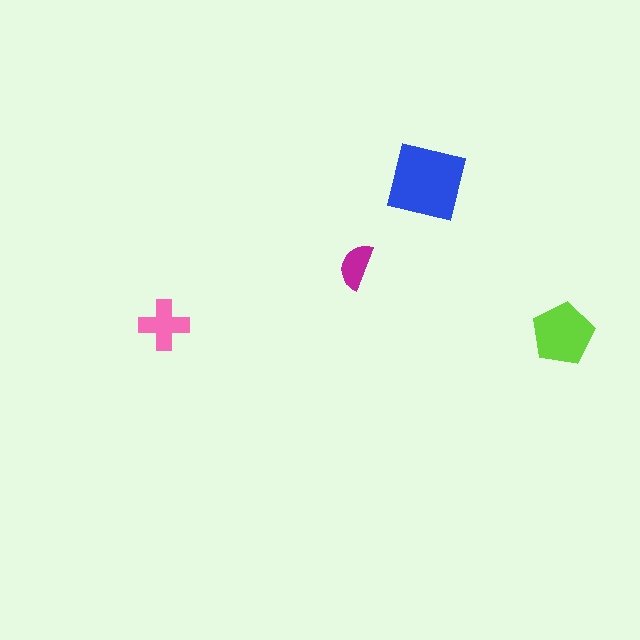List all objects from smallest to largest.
The magenta semicircle, the pink cross, the lime pentagon, the blue square.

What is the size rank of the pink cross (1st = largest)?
3rd.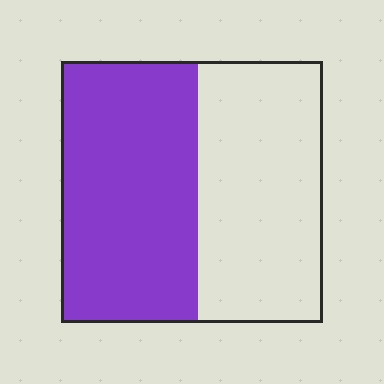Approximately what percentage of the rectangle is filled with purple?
Approximately 50%.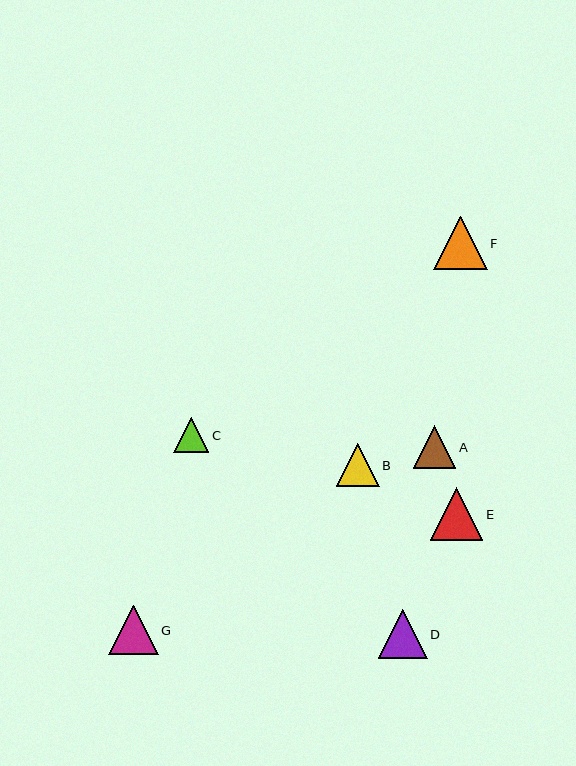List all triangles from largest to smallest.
From largest to smallest: F, E, G, D, B, A, C.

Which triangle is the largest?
Triangle F is the largest with a size of approximately 53 pixels.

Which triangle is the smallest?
Triangle C is the smallest with a size of approximately 35 pixels.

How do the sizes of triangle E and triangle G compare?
Triangle E and triangle G are approximately the same size.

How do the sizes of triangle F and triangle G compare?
Triangle F and triangle G are approximately the same size.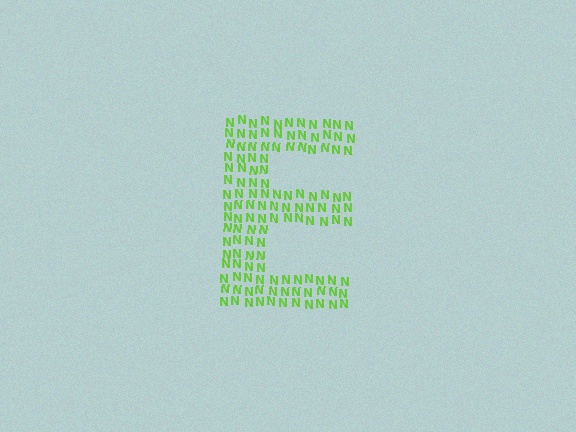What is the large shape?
The large shape is the letter E.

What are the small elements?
The small elements are letter N's.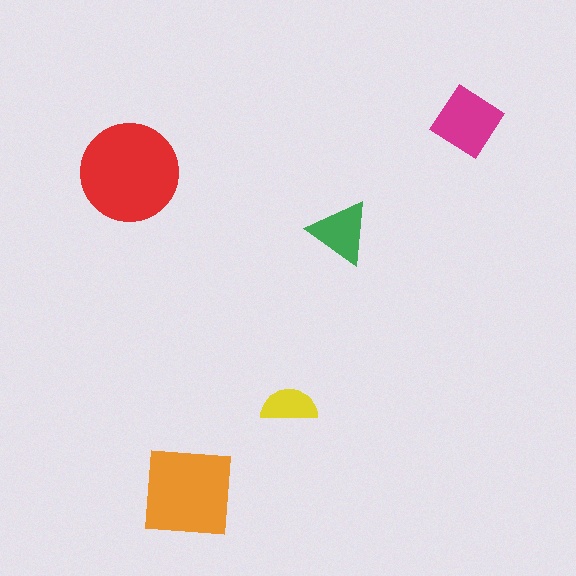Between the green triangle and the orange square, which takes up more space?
The orange square.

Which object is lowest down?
The orange square is bottommost.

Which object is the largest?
The red circle.